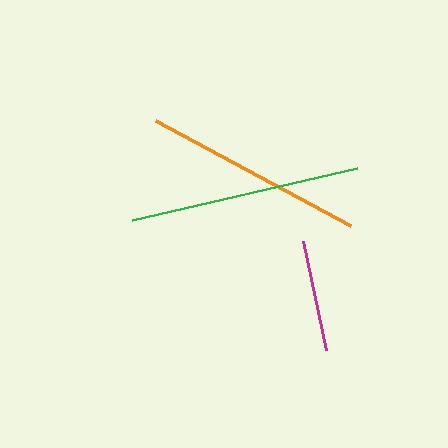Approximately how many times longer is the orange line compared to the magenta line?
The orange line is approximately 2.0 times the length of the magenta line.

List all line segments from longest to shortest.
From longest to shortest: green, orange, magenta.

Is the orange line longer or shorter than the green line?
The green line is longer than the orange line.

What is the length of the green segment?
The green segment is approximately 231 pixels long.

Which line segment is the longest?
The green line is the longest at approximately 231 pixels.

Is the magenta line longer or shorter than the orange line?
The orange line is longer than the magenta line.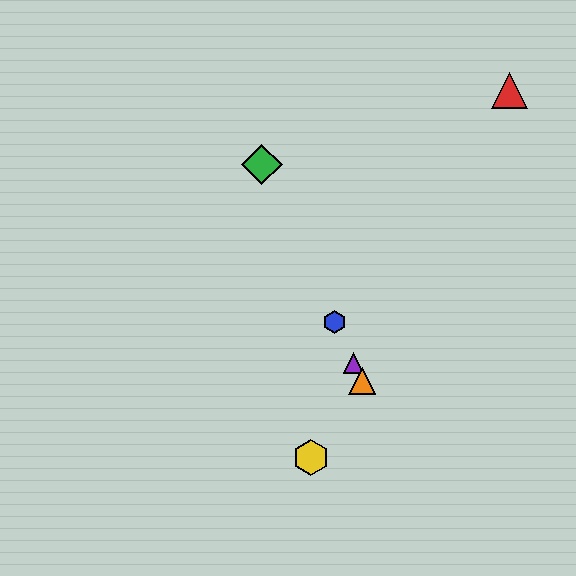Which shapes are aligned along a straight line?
The blue hexagon, the green diamond, the purple triangle, the orange triangle are aligned along a straight line.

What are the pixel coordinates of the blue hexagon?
The blue hexagon is at (335, 322).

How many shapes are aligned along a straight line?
4 shapes (the blue hexagon, the green diamond, the purple triangle, the orange triangle) are aligned along a straight line.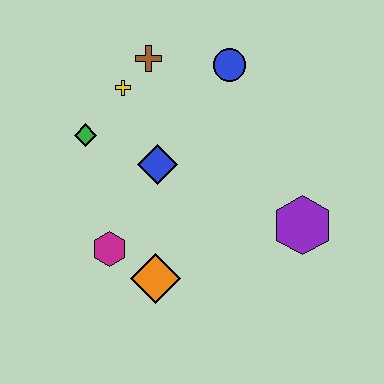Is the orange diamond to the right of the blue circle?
No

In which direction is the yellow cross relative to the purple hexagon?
The yellow cross is to the left of the purple hexagon.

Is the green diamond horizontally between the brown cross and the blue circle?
No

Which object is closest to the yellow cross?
The brown cross is closest to the yellow cross.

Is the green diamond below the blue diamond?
No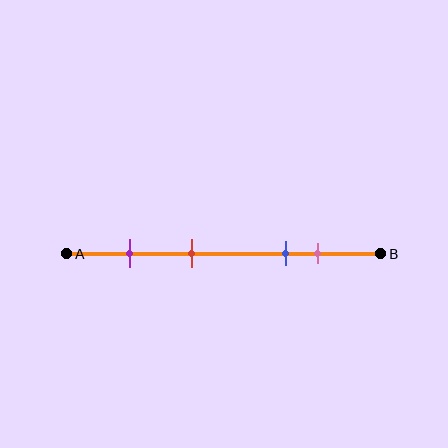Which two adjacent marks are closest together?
The blue and pink marks are the closest adjacent pair.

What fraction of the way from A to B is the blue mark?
The blue mark is approximately 70% (0.7) of the way from A to B.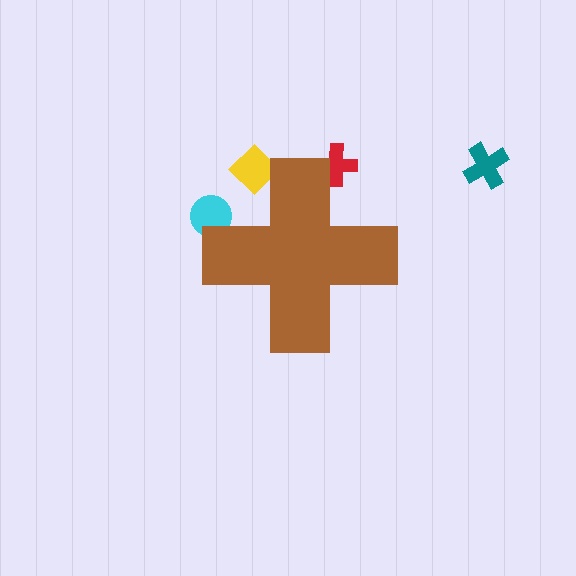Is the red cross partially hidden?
Yes, the red cross is partially hidden behind the brown cross.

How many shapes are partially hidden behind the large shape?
3 shapes are partially hidden.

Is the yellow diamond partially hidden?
Yes, the yellow diamond is partially hidden behind the brown cross.